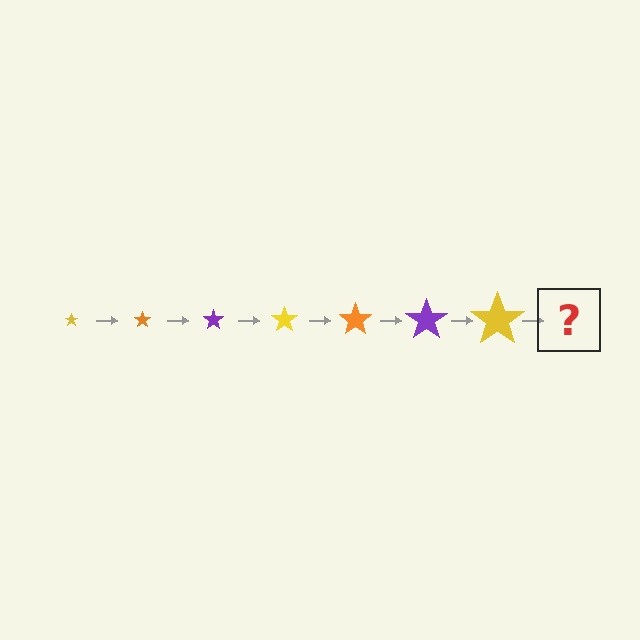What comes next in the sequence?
The next element should be an orange star, larger than the previous one.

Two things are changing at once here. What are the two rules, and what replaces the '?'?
The two rules are that the star grows larger each step and the color cycles through yellow, orange, and purple. The '?' should be an orange star, larger than the previous one.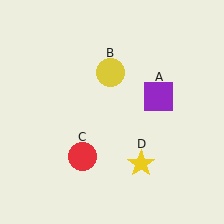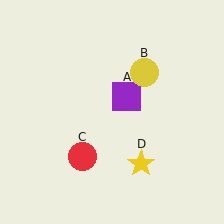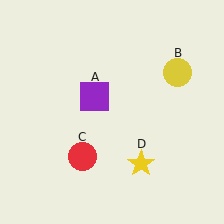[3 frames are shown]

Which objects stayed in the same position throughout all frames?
Red circle (object C) and yellow star (object D) remained stationary.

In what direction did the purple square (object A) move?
The purple square (object A) moved left.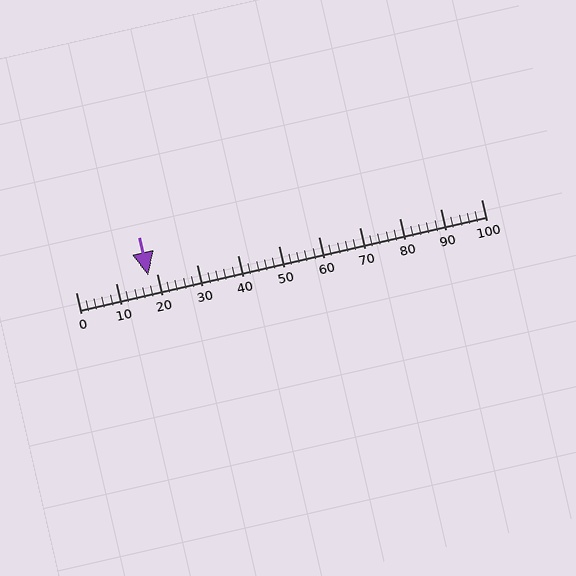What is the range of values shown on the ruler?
The ruler shows values from 0 to 100.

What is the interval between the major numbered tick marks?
The major tick marks are spaced 10 units apart.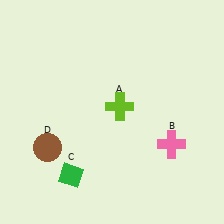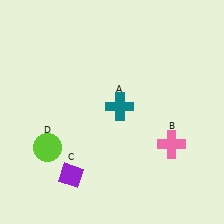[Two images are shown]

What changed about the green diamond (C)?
In Image 1, C is green. In Image 2, it changed to purple.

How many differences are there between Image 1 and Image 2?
There are 3 differences between the two images.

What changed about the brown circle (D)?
In Image 1, D is brown. In Image 2, it changed to lime.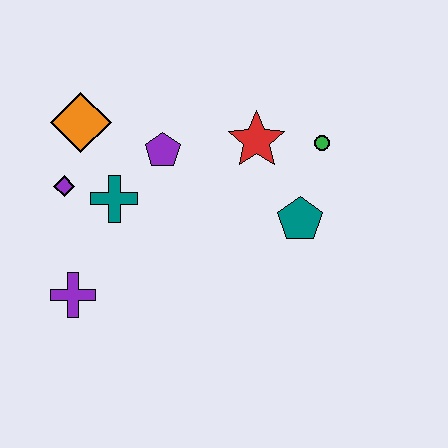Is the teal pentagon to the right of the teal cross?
Yes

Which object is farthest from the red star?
The purple cross is farthest from the red star.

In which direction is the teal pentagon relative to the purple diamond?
The teal pentagon is to the right of the purple diamond.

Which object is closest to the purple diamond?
The teal cross is closest to the purple diamond.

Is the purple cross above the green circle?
No